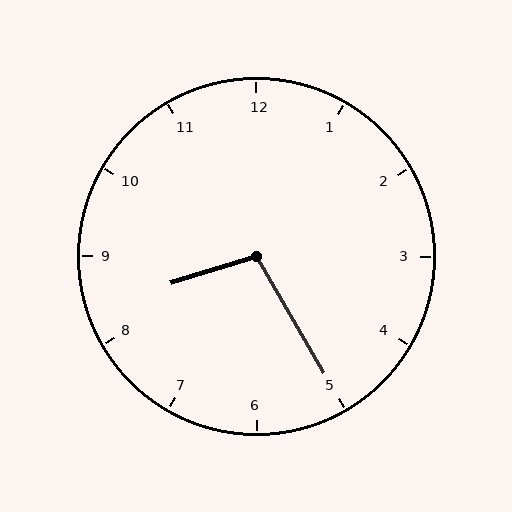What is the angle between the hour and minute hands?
Approximately 102 degrees.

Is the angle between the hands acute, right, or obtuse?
It is obtuse.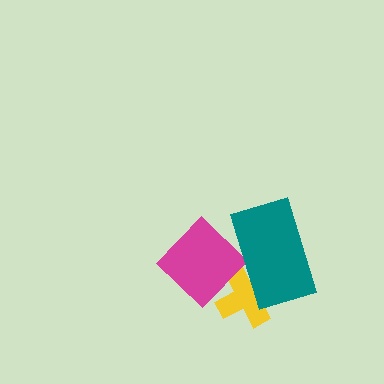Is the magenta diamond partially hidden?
Yes, it is partially covered by another shape.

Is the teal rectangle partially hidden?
No, no other shape covers it.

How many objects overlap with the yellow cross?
2 objects overlap with the yellow cross.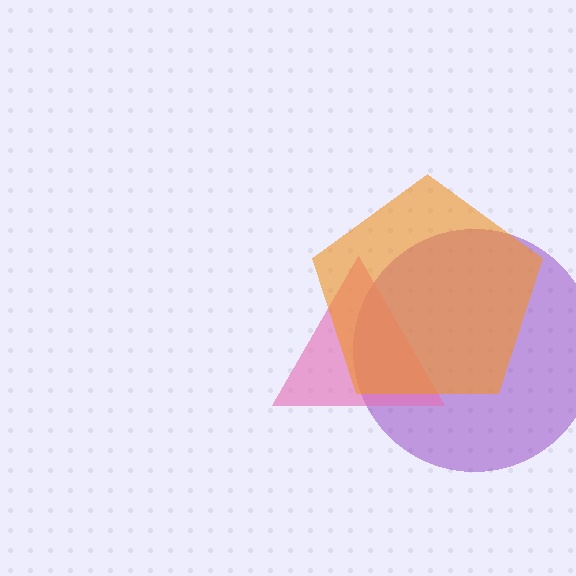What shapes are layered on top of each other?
The layered shapes are: a purple circle, a pink triangle, an orange pentagon.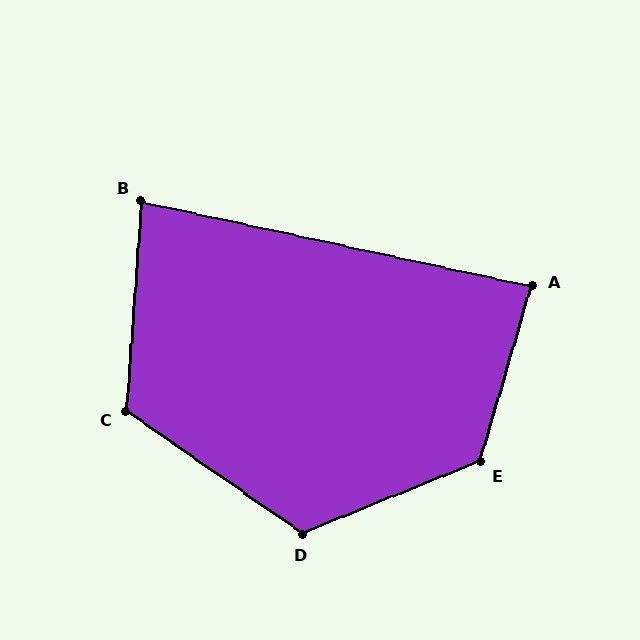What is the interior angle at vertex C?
Approximately 121 degrees (obtuse).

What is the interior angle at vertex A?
Approximately 86 degrees (approximately right).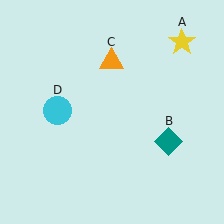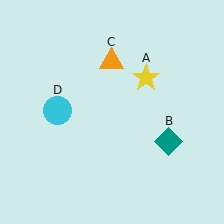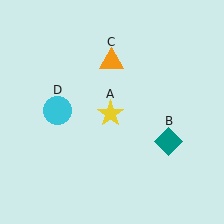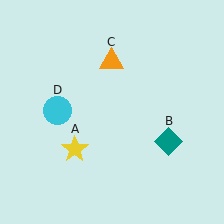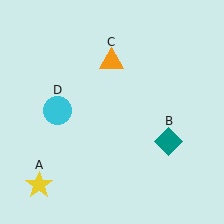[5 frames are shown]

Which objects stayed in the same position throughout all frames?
Teal diamond (object B) and orange triangle (object C) and cyan circle (object D) remained stationary.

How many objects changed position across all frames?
1 object changed position: yellow star (object A).